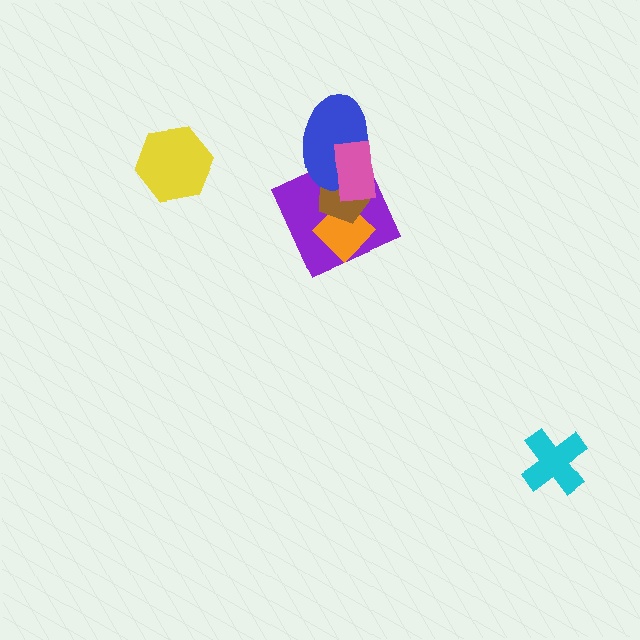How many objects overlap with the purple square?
4 objects overlap with the purple square.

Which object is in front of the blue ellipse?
The pink rectangle is in front of the blue ellipse.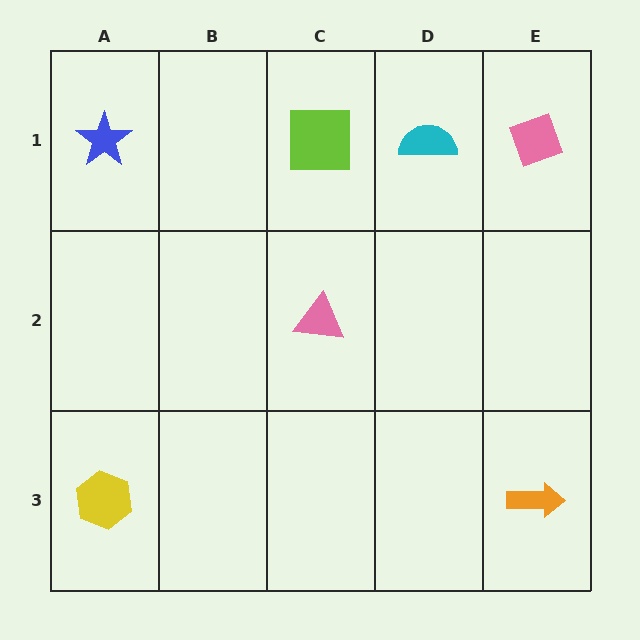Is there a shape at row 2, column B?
No, that cell is empty.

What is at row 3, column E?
An orange arrow.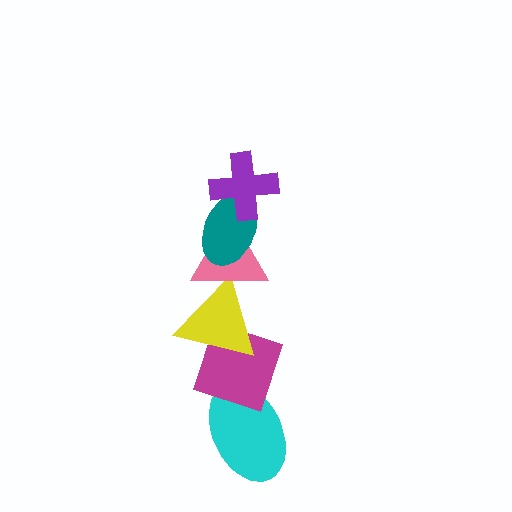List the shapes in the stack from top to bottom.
From top to bottom: the purple cross, the teal ellipse, the pink triangle, the yellow triangle, the magenta diamond, the cyan ellipse.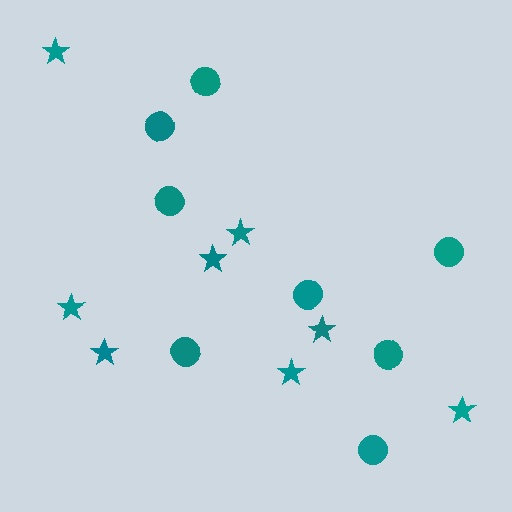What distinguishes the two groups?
There are 2 groups: one group of circles (8) and one group of stars (8).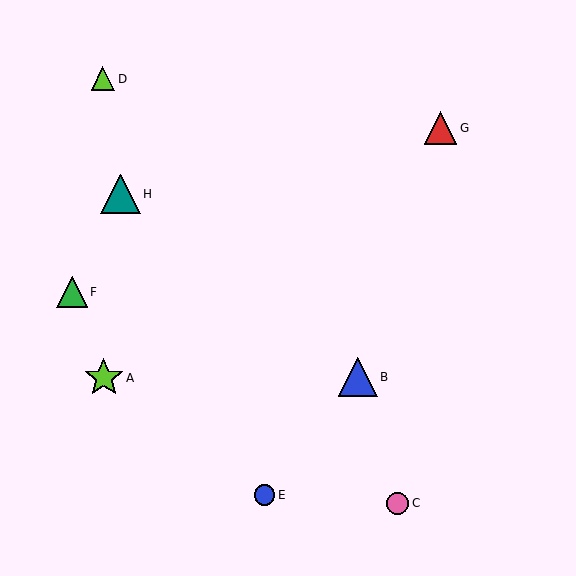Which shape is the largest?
The teal triangle (labeled H) is the largest.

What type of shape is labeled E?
Shape E is a blue circle.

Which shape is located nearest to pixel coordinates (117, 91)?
The lime triangle (labeled D) at (103, 79) is nearest to that location.